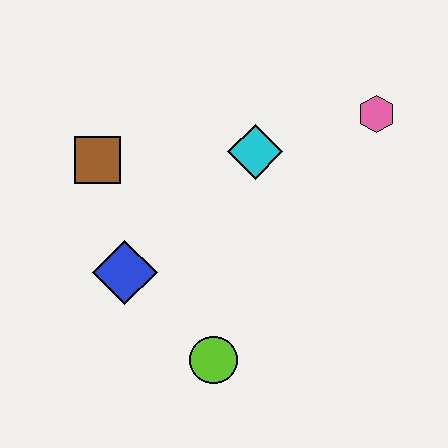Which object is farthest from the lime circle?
The pink hexagon is farthest from the lime circle.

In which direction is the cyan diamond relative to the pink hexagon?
The cyan diamond is to the left of the pink hexagon.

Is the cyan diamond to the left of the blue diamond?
No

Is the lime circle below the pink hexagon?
Yes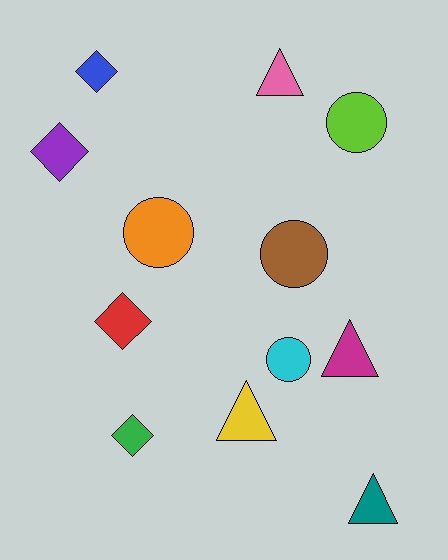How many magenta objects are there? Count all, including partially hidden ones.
There is 1 magenta object.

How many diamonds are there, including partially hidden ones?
There are 4 diamonds.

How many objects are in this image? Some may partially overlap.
There are 12 objects.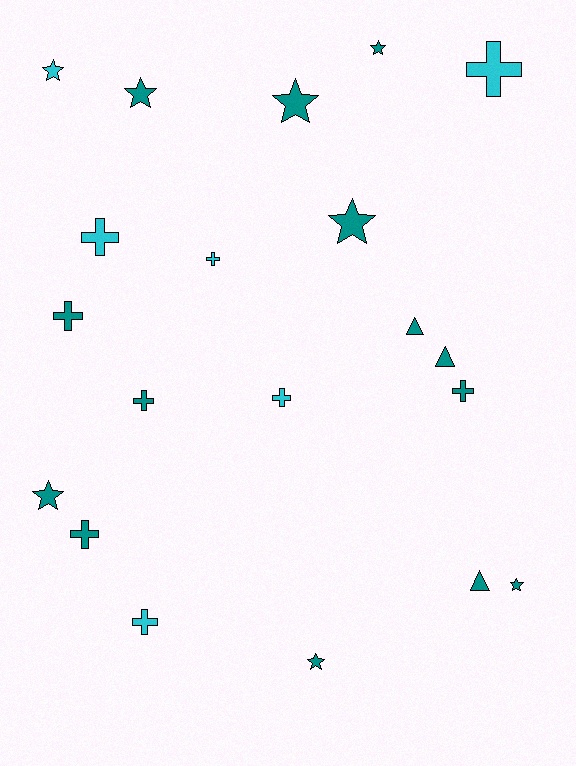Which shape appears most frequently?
Cross, with 9 objects.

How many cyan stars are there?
There is 1 cyan star.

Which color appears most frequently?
Teal, with 14 objects.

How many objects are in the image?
There are 20 objects.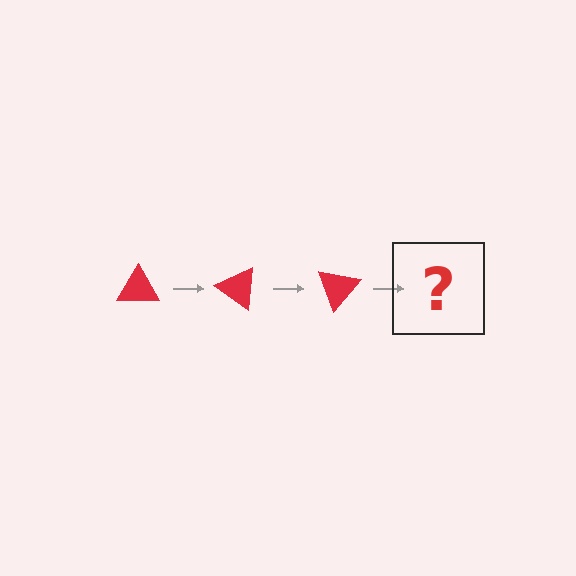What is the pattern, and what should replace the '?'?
The pattern is that the triangle rotates 35 degrees each step. The '?' should be a red triangle rotated 105 degrees.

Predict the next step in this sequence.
The next step is a red triangle rotated 105 degrees.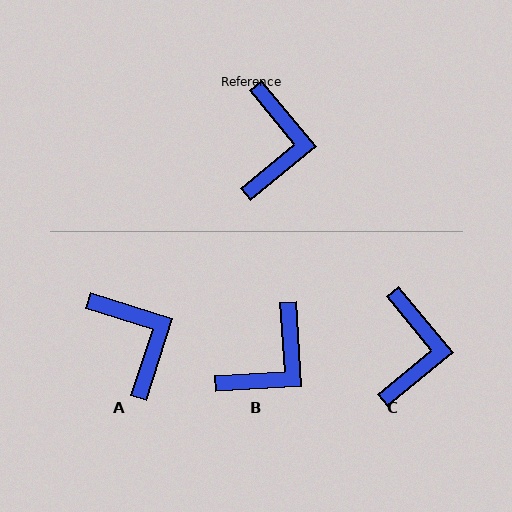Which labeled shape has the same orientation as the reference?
C.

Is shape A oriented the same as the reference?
No, it is off by about 32 degrees.